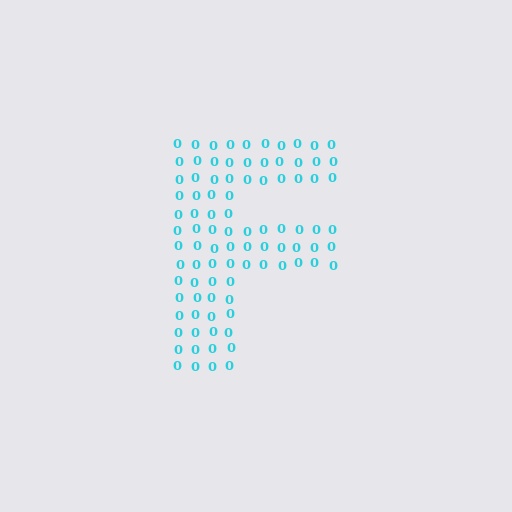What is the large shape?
The large shape is the letter F.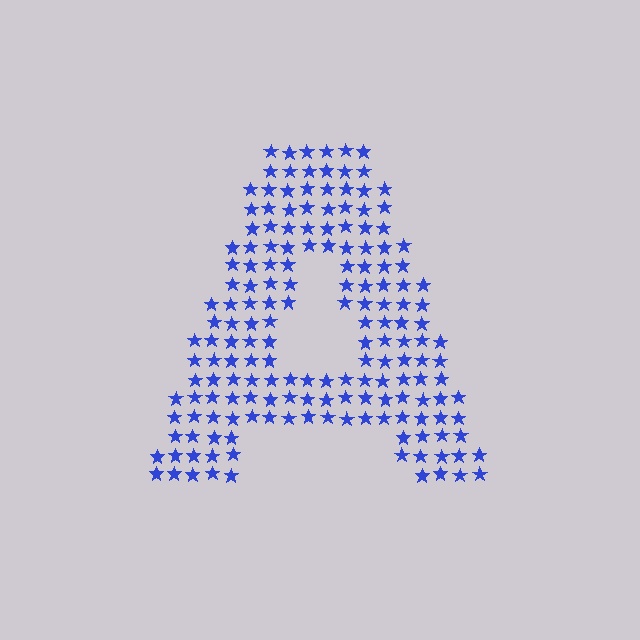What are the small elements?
The small elements are stars.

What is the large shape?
The large shape is the letter A.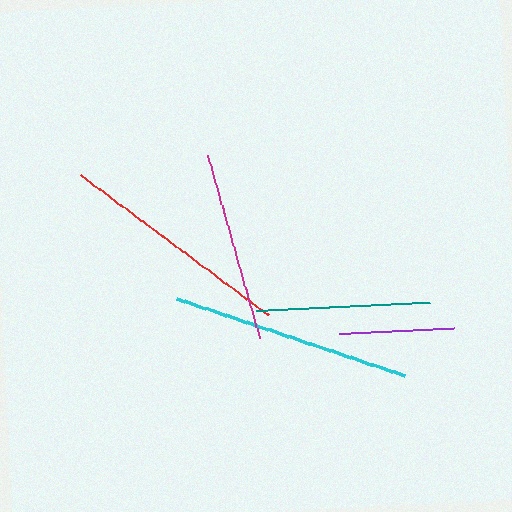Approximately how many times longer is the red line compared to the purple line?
The red line is approximately 2.0 times the length of the purple line.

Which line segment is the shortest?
The purple line is the shortest at approximately 115 pixels.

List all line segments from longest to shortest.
From longest to shortest: cyan, red, magenta, teal, purple.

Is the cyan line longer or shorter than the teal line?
The cyan line is longer than the teal line.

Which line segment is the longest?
The cyan line is the longest at approximately 241 pixels.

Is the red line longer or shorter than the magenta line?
The red line is longer than the magenta line.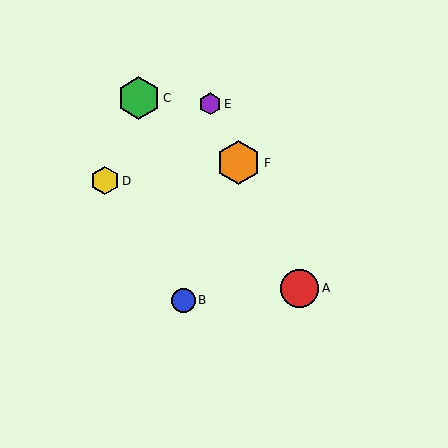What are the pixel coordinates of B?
Object B is at (183, 300).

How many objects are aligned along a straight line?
3 objects (A, E, F) are aligned along a straight line.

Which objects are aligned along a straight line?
Objects A, E, F are aligned along a straight line.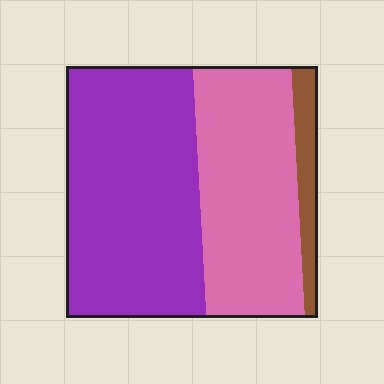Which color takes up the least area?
Brown, at roughly 10%.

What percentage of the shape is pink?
Pink takes up between a quarter and a half of the shape.